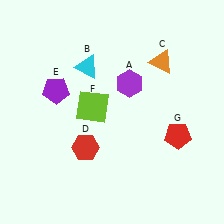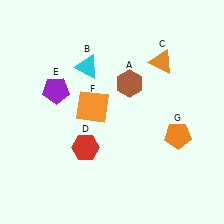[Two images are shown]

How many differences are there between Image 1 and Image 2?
There are 3 differences between the two images.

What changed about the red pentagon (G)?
In Image 1, G is red. In Image 2, it changed to orange.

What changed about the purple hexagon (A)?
In Image 1, A is purple. In Image 2, it changed to brown.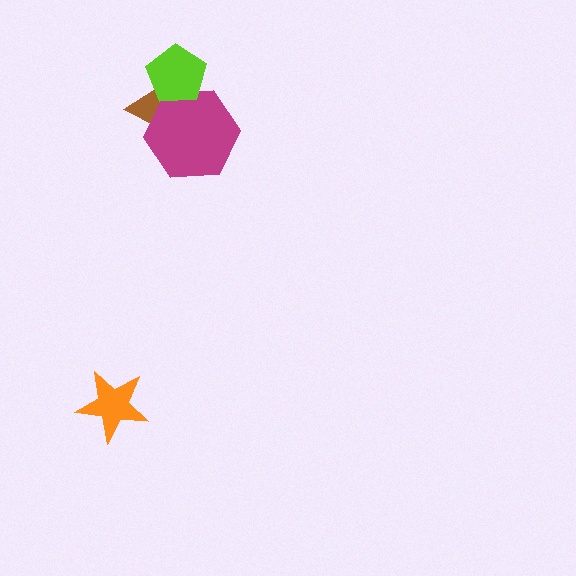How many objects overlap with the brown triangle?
2 objects overlap with the brown triangle.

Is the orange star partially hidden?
No, no other shape covers it.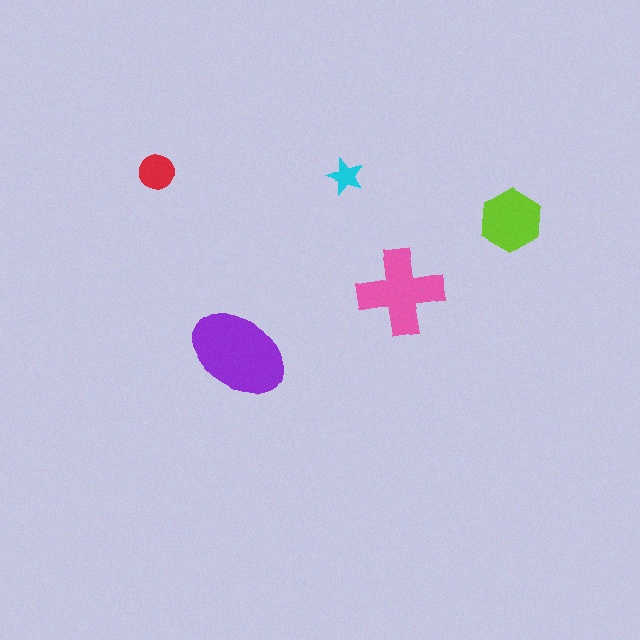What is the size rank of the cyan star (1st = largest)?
5th.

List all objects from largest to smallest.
The purple ellipse, the pink cross, the lime hexagon, the red circle, the cyan star.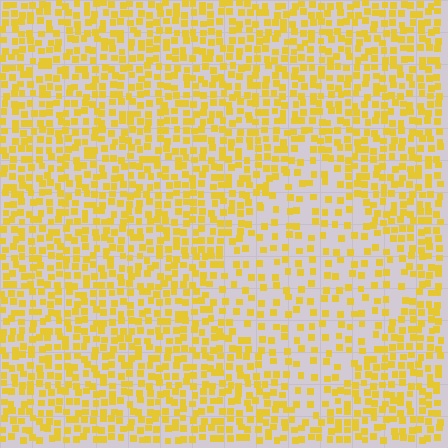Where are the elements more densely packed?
The elements are more densely packed outside the diamond boundary.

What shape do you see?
I see a diamond.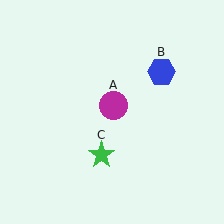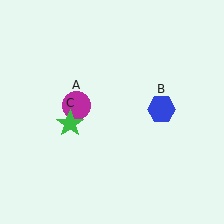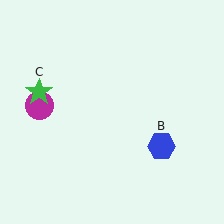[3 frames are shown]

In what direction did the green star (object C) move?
The green star (object C) moved up and to the left.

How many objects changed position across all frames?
3 objects changed position: magenta circle (object A), blue hexagon (object B), green star (object C).